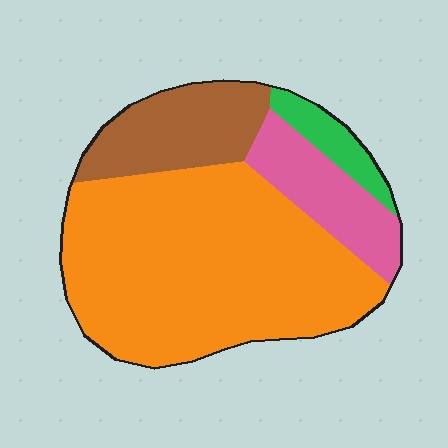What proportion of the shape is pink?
Pink covers 14% of the shape.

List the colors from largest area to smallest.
From largest to smallest: orange, brown, pink, green.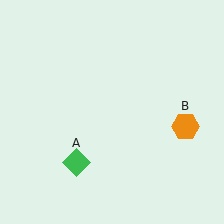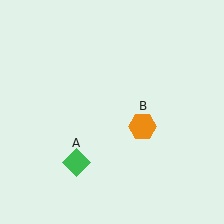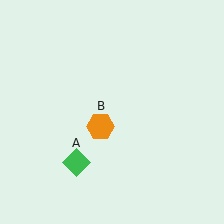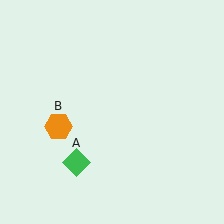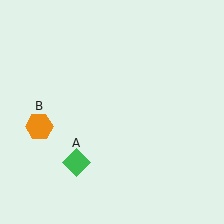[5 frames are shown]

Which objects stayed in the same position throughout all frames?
Green diamond (object A) remained stationary.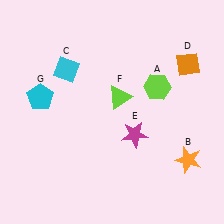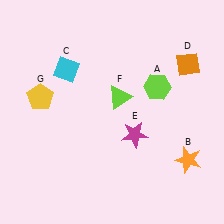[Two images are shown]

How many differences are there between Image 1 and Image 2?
There is 1 difference between the two images.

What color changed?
The pentagon (G) changed from cyan in Image 1 to yellow in Image 2.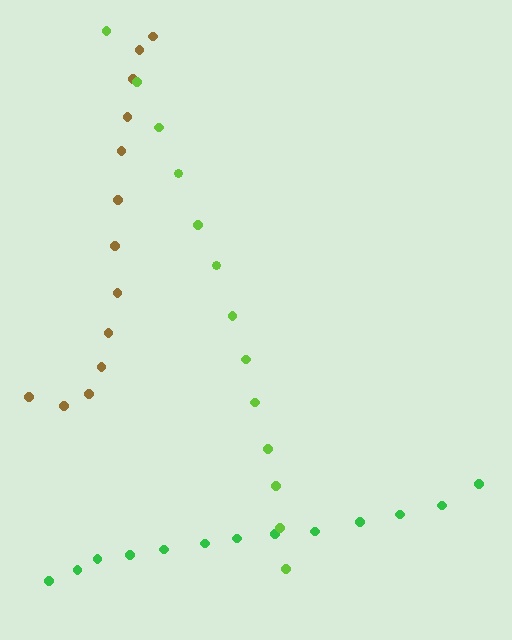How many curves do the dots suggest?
There are 3 distinct paths.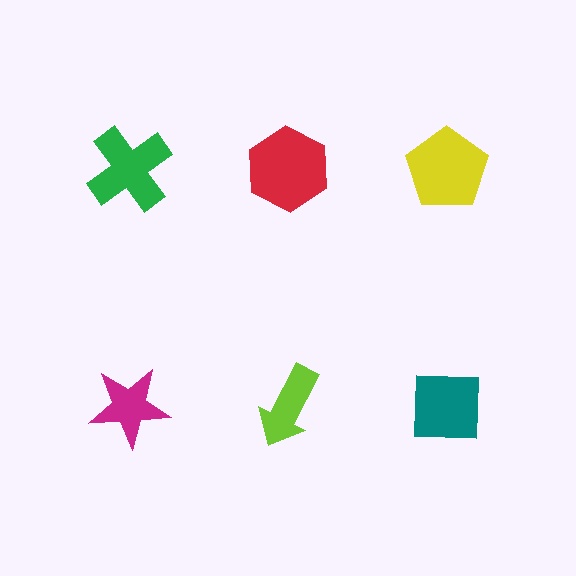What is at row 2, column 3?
A teal square.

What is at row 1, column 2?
A red hexagon.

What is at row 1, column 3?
A yellow pentagon.